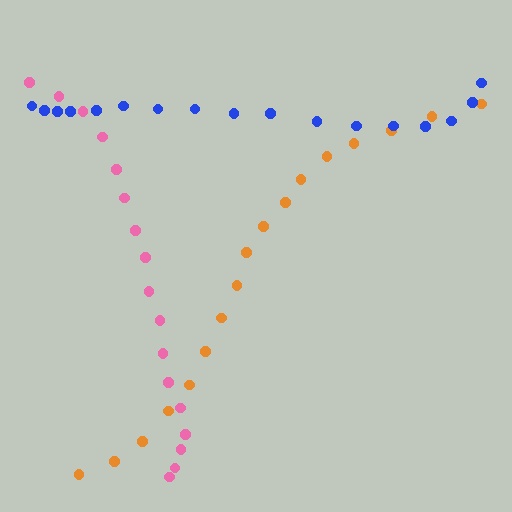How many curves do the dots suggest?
There are 3 distinct paths.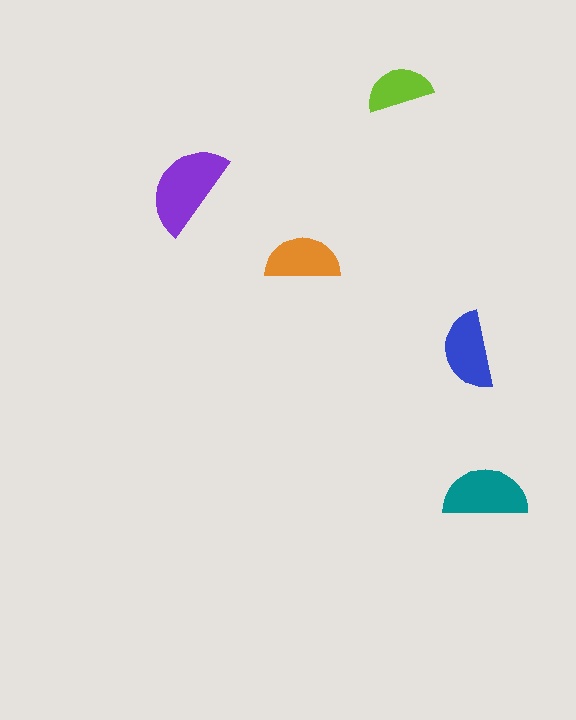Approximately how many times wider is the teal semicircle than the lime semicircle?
About 1.5 times wider.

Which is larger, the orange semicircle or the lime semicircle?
The orange one.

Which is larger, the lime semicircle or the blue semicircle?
The blue one.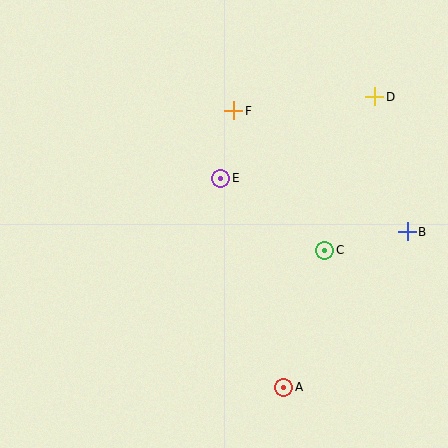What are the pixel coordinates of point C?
Point C is at (325, 250).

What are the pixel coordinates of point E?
Point E is at (221, 178).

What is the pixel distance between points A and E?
The distance between A and E is 218 pixels.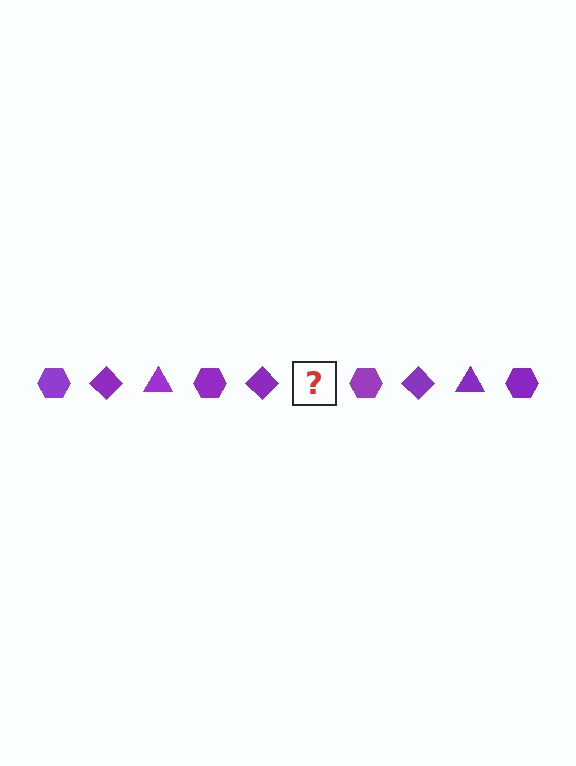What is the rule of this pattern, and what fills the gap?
The rule is that the pattern cycles through hexagon, diamond, triangle shapes in purple. The gap should be filled with a purple triangle.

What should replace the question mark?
The question mark should be replaced with a purple triangle.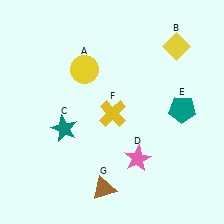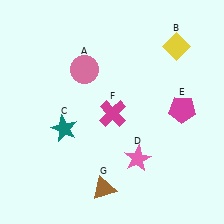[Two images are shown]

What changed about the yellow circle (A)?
In Image 1, A is yellow. In Image 2, it changed to pink.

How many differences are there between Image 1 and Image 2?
There are 3 differences between the two images.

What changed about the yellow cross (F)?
In Image 1, F is yellow. In Image 2, it changed to magenta.